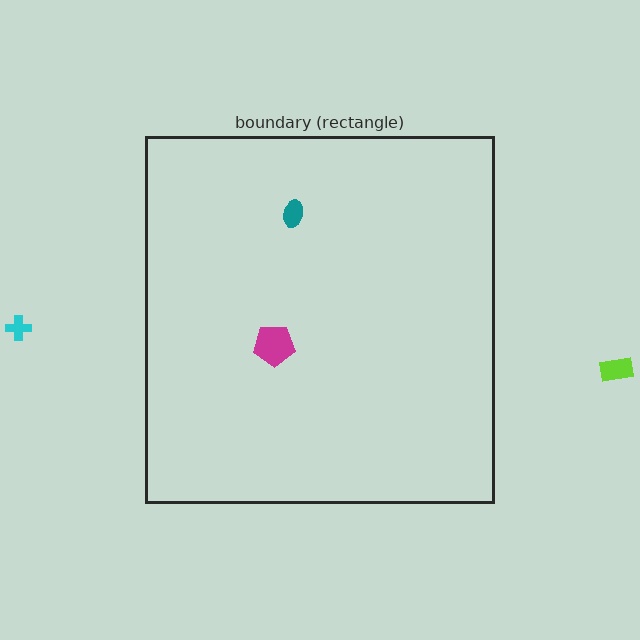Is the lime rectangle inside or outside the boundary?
Outside.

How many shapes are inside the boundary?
2 inside, 2 outside.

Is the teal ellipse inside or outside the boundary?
Inside.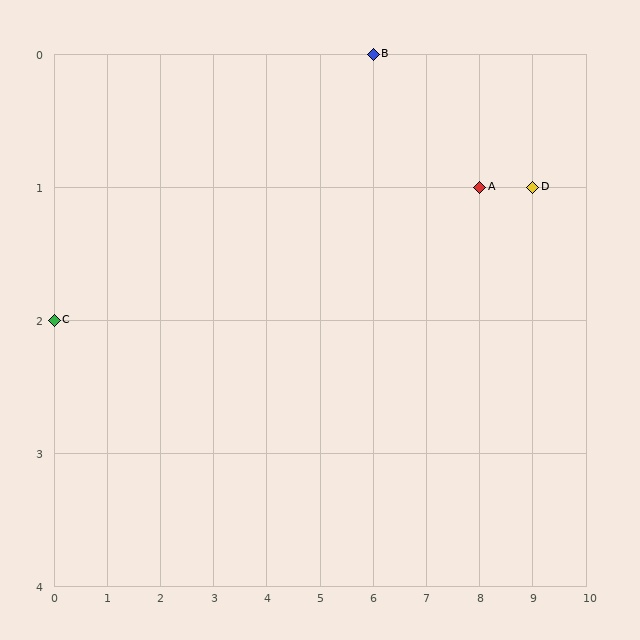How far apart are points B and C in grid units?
Points B and C are 6 columns and 2 rows apart (about 6.3 grid units diagonally).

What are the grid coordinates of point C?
Point C is at grid coordinates (0, 2).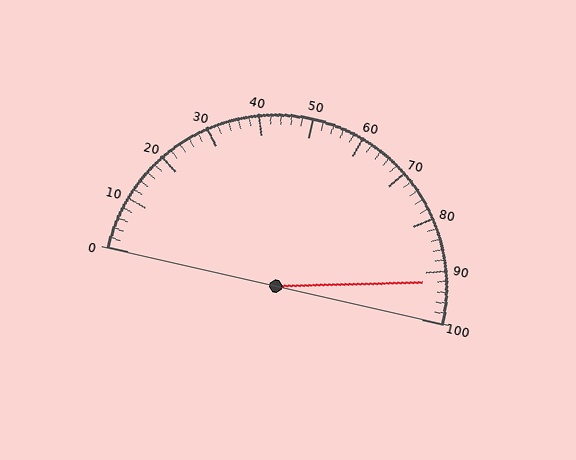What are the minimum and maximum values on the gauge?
The gauge ranges from 0 to 100.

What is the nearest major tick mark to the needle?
The nearest major tick mark is 90.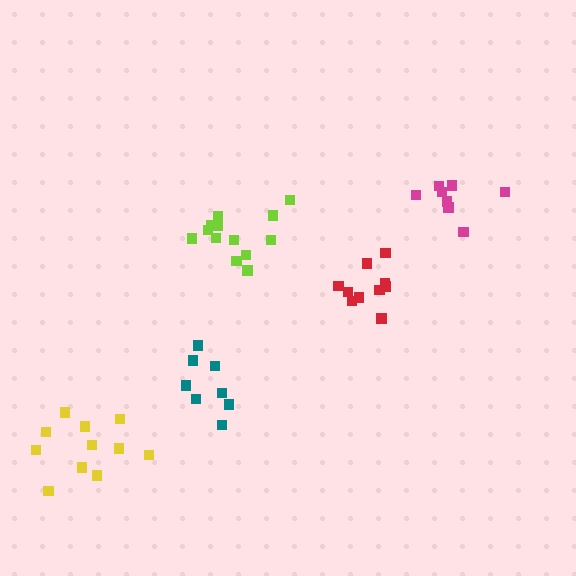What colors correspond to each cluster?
The clusters are colored: magenta, teal, lime, yellow, red.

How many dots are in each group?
Group 1: 8 dots, Group 2: 8 dots, Group 3: 13 dots, Group 4: 11 dots, Group 5: 10 dots (50 total).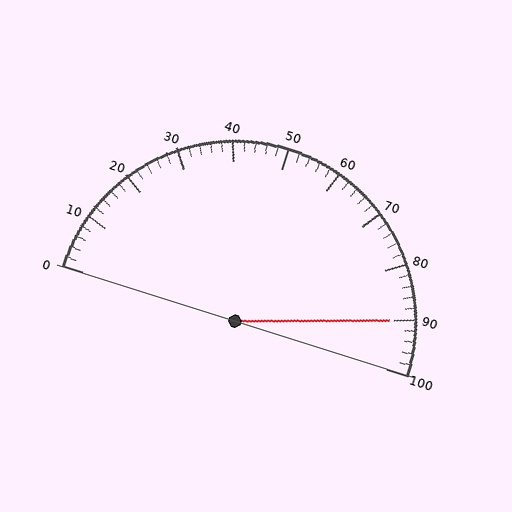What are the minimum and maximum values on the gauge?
The gauge ranges from 0 to 100.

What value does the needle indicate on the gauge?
The needle indicates approximately 90.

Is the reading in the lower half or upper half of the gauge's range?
The reading is in the upper half of the range (0 to 100).